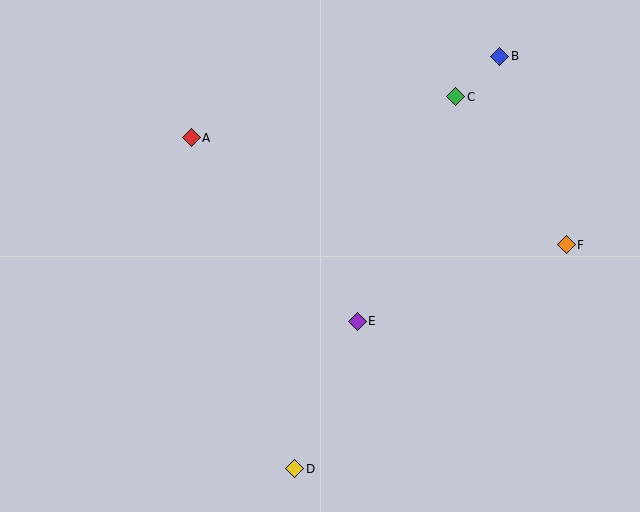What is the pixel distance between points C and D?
The distance between C and D is 406 pixels.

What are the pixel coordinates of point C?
Point C is at (456, 97).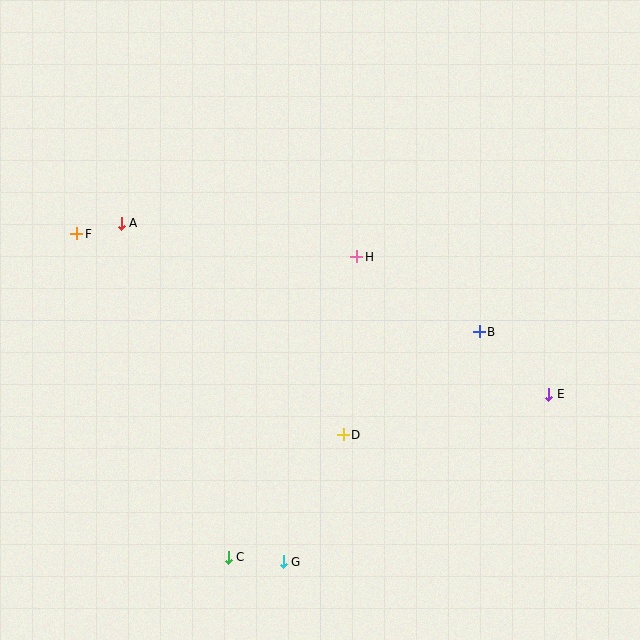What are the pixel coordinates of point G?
Point G is at (283, 562).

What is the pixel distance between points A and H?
The distance between A and H is 238 pixels.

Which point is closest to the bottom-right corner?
Point E is closest to the bottom-right corner.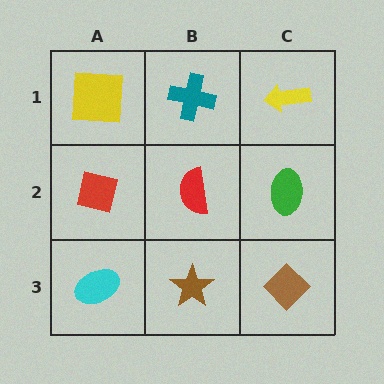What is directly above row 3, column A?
A red square.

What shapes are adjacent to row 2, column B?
A teal cross (row 1, column B), a brown star (row 3, column B), a red square (row 2, column A), a green ellipse (row 2, column C).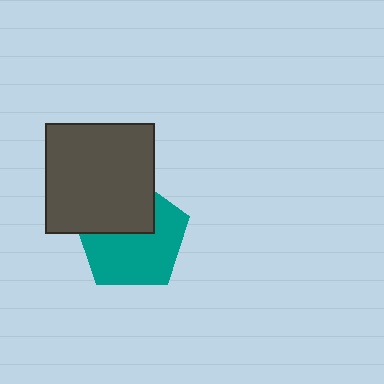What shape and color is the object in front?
The object in front is a dark gray square.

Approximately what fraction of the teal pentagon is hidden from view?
Roughly 38% of the teal pentagon is hidden behind the dark gray square.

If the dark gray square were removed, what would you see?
You would see the complete teal pentagon.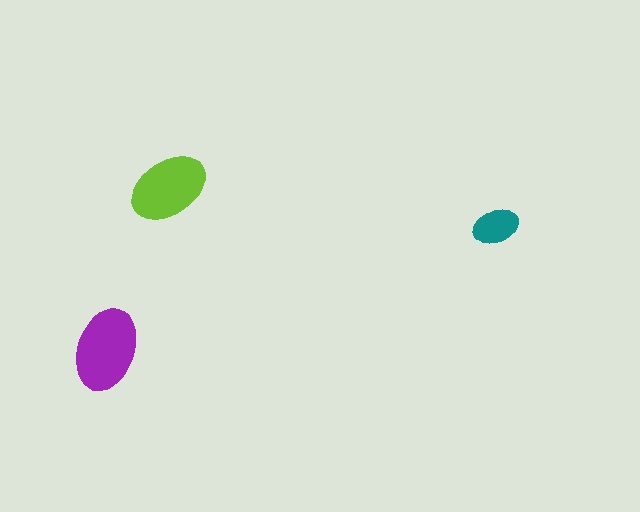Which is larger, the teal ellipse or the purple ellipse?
The purple one.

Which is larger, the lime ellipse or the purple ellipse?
The purple one.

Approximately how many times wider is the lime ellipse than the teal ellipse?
About 1.5 times wider.